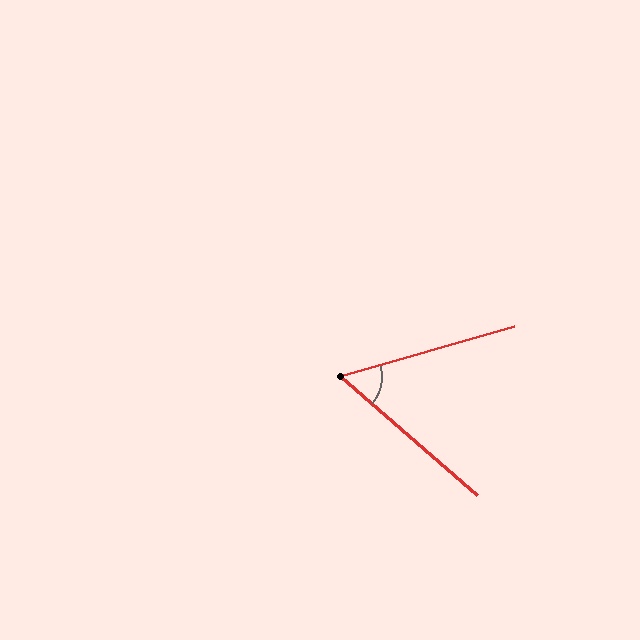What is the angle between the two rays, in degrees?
Approximately 57 degrees.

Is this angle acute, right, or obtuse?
It is acute.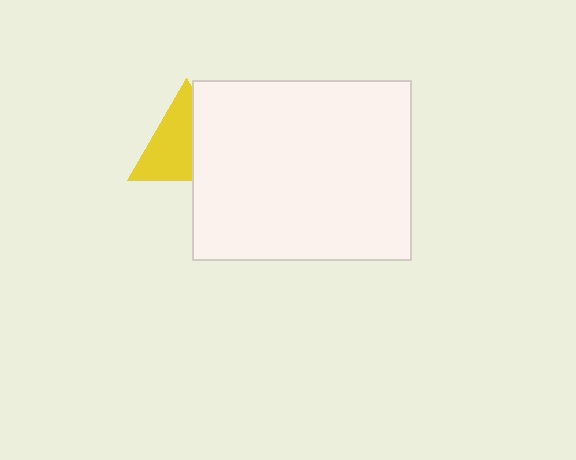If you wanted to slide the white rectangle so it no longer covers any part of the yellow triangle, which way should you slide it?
Slide it right — that is the most direct way to separate the two shapes.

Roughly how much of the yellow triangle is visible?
About half of it is visible (roughly 57%).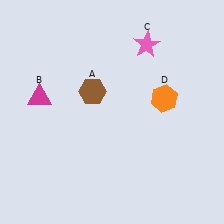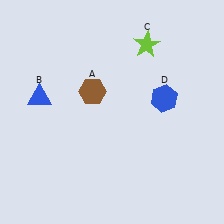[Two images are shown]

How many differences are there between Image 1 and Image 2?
There are 3 differences between the two images.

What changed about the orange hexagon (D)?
In Image 1, D is orange. In Image 2, it changed to blue.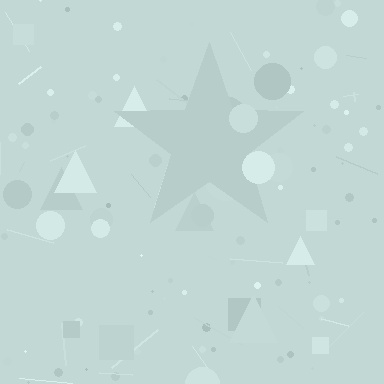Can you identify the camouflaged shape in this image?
The camouflaged shape is a star.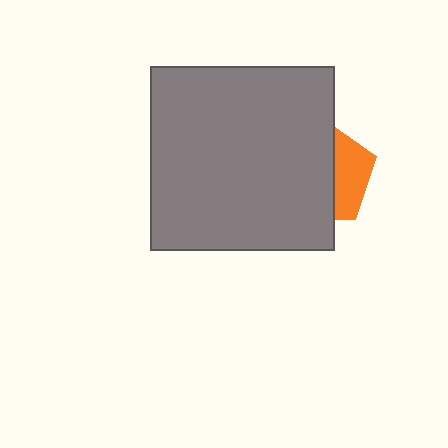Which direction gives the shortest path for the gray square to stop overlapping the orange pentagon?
Moving left gives the shortest separation.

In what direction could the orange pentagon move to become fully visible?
The orange pentagon could move right. That would shift it out from behind the gray square entirely.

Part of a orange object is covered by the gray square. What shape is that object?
It is a pentagon.